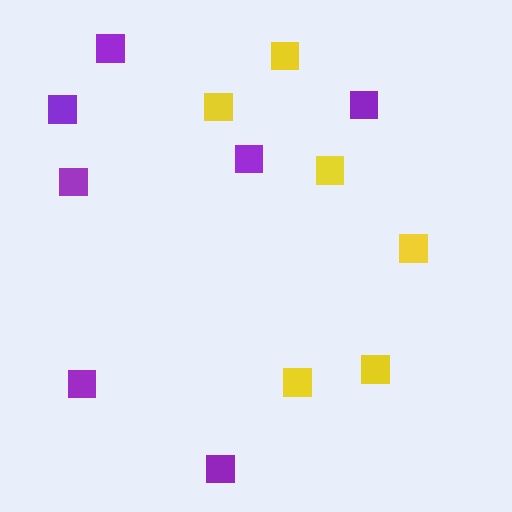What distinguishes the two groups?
There are 2 groups: one group of yellow squares (6) and one group of purple squares (7).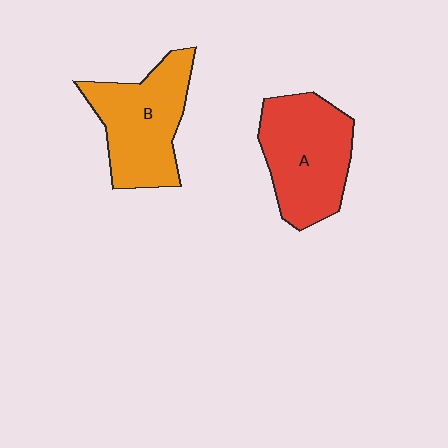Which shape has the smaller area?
Shape B (orange).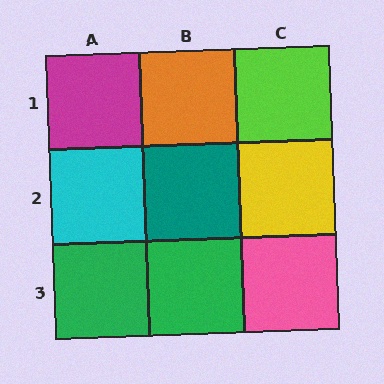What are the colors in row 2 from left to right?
Cyan, teal, yellow.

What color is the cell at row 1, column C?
Lime.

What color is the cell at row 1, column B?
Orange.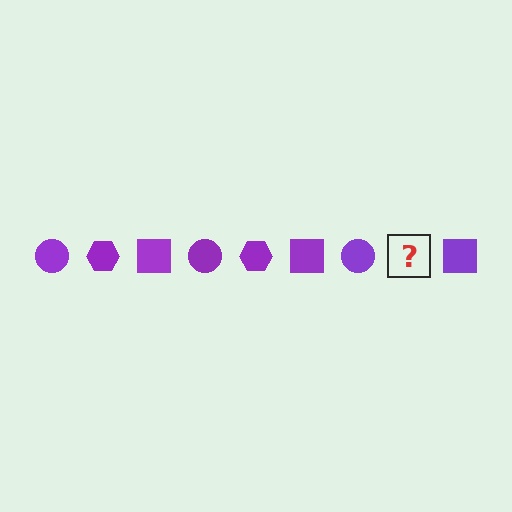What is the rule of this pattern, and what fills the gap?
The rule is that the pattern cycles through circle, hexagon, square shapes in purple. The gap should be filled with a purple hexagon.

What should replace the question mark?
The question mark should be replaced with a purple hexagon.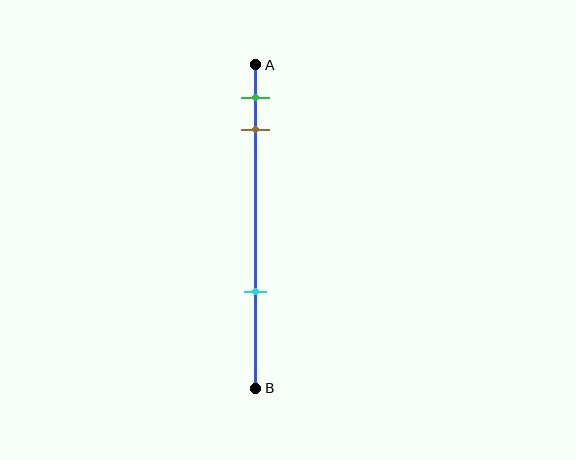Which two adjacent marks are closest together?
The green and brown marks are the closest adjacent pair.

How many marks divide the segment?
There are 3 marks dividing the segment.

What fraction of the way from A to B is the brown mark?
The brown mark is approximately 20% (0.2) of the way from A to B.